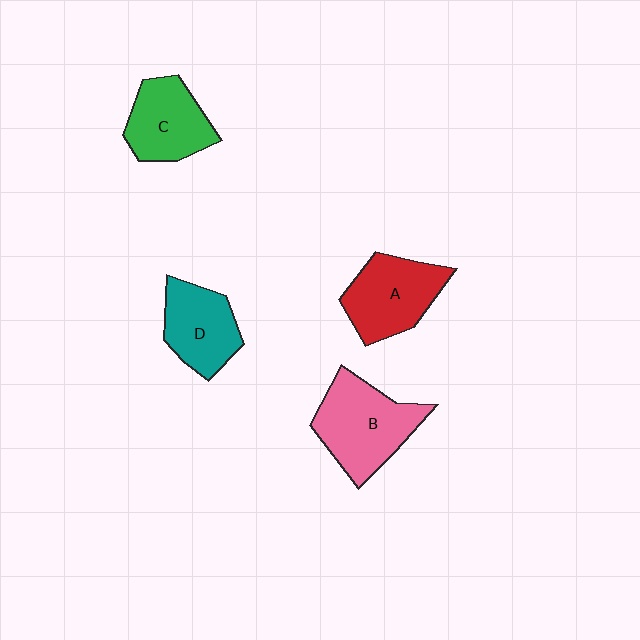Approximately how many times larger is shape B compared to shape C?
Approximately 1.3 times.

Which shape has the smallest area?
Shape D (teal).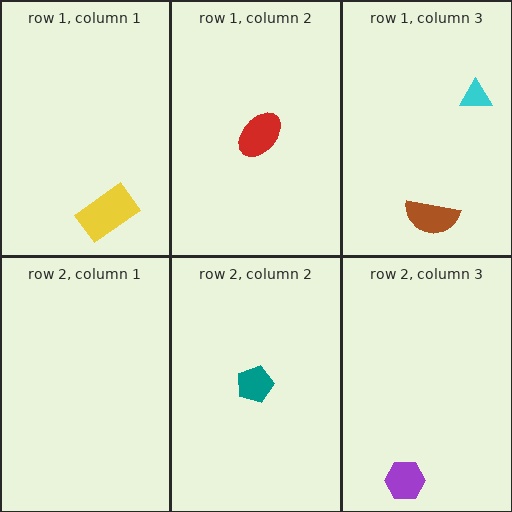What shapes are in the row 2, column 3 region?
The purple hexagon.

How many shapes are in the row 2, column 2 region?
1.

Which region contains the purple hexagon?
The row 2, column 3 region.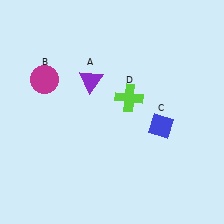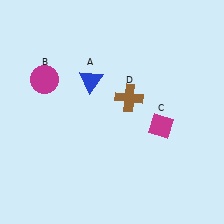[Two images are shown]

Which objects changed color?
A changed from purple to blue. C changed from blue to magenta. D changed from lime to brown.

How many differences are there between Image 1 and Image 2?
There are 3 differences between the two images.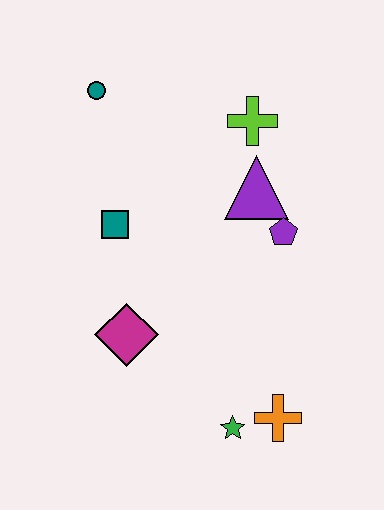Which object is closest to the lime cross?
The purple triangle is closest to the lime cross.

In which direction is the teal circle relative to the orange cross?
The teal circle is above the orange cross.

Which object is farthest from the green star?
The teal circle is farthest from the green star.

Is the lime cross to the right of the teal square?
Yes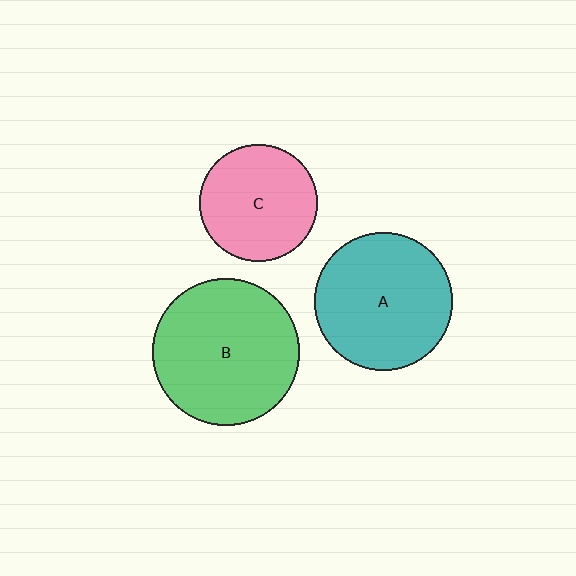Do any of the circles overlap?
No, none of the circles overlap.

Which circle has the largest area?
Circle B (green).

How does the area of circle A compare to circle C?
Approximately 1.4 times.